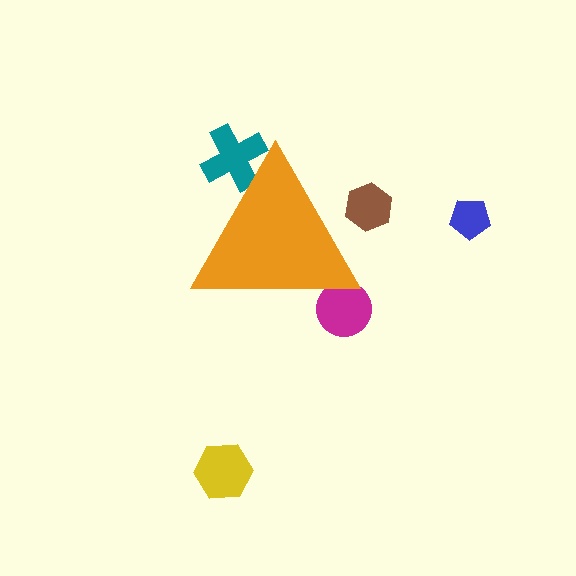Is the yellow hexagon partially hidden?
No, the yellow hexagon is fully visible.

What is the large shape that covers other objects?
An orange triangle.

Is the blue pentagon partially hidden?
No, the blue pentagon is fully visible.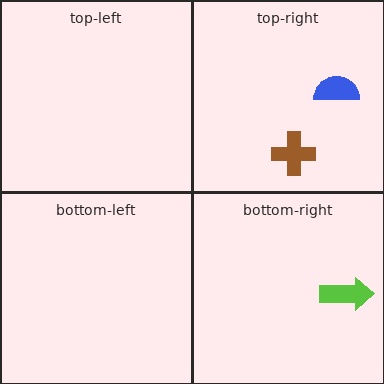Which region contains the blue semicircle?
The top-right region.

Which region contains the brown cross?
The top-right region.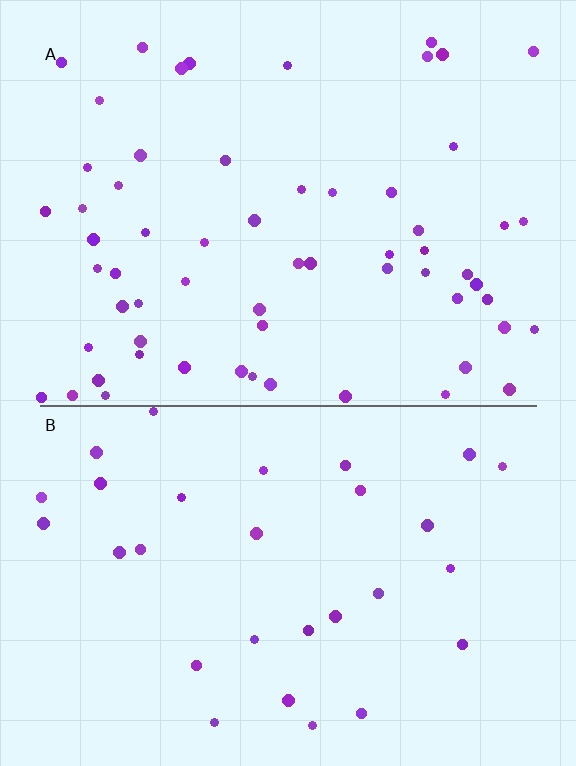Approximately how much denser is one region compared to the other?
Approximately 2.1× — region A over region B.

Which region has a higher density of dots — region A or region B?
A (the top).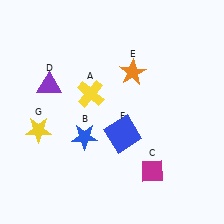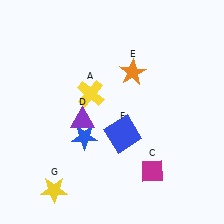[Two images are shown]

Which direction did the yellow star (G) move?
The yellow star (G) moved down.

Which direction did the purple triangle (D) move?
The purple triangle (D) moved down.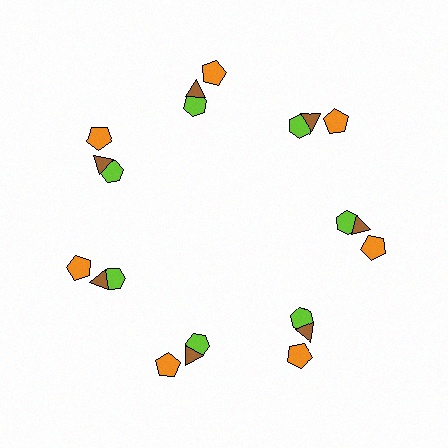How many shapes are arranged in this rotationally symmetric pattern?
There are 21 shapes, arranged in 7 groups of 3.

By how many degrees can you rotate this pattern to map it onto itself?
The pattern maps onto itself every 51 degrees of rotation.